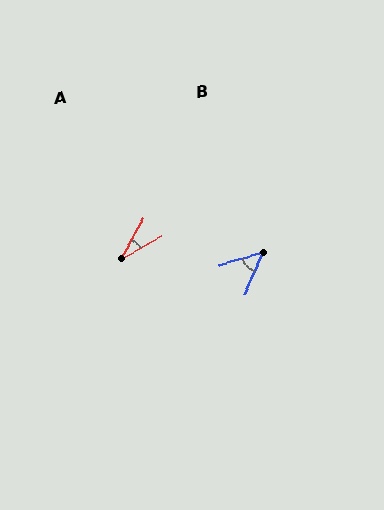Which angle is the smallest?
A, at approximately 32 degrees.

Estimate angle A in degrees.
Approximately 32 degrees.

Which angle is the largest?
B, at approximately 50 degrees.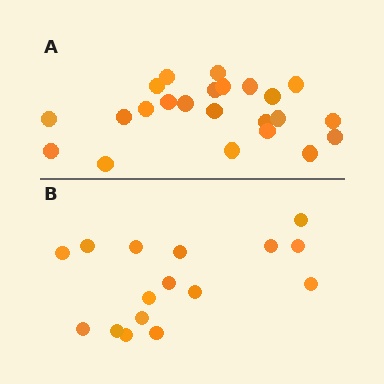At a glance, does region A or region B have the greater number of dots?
Region A (the top region) has more dots.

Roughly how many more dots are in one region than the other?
Region A has roughly 8 or so more dots than region B.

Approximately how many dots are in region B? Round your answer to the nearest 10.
About 20 dots. (The exact count is 16, which rounds to 20.)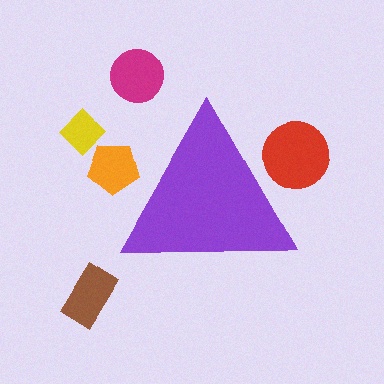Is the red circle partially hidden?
Yes, the red circle is partially hidden behind the purple triangle.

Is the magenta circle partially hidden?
No, the magenta circle is fully visible.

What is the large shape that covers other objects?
A purple triangle.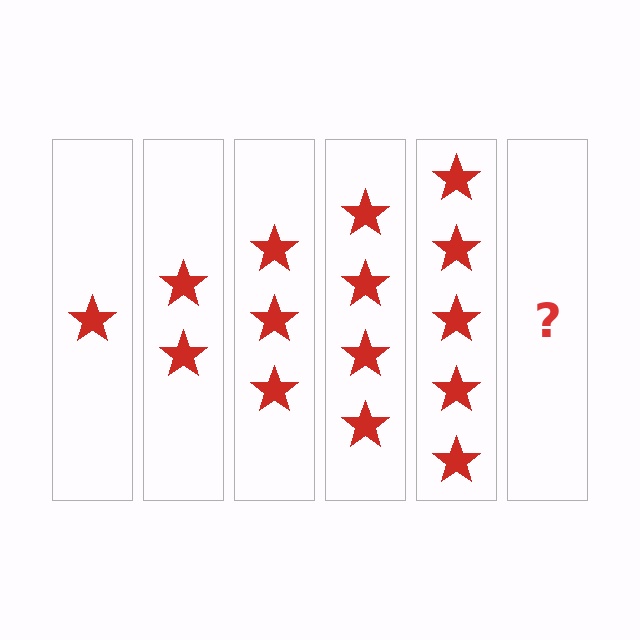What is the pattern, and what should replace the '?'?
The pattern is that each step adds one more star. The '?' should be 6 stars.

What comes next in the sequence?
The next element should be 6 stars.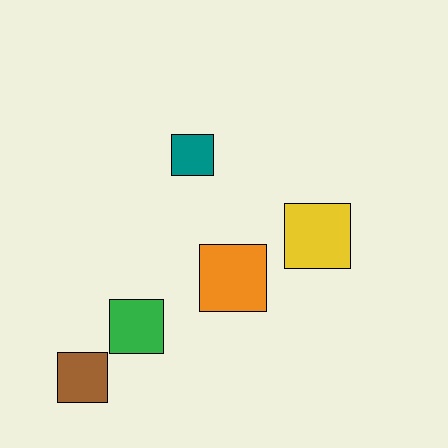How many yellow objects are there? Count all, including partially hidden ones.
There is 1 yellow object.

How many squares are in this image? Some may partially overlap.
There are 5 squares.